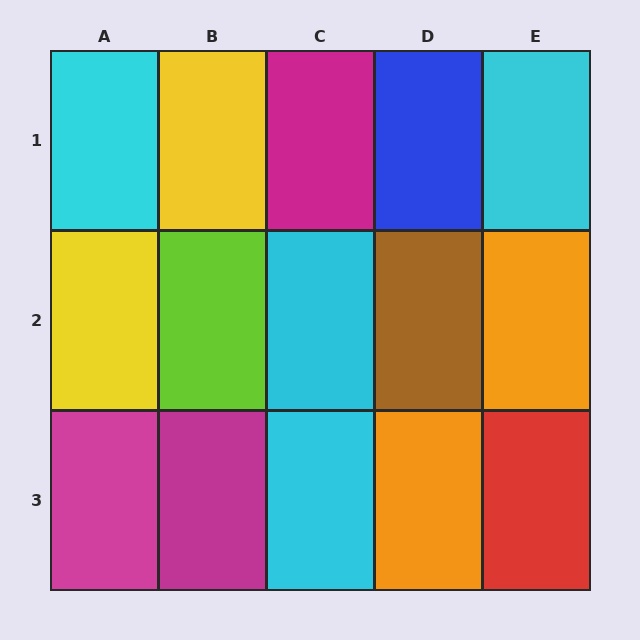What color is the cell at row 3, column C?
Cyan.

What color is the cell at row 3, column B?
Magenta.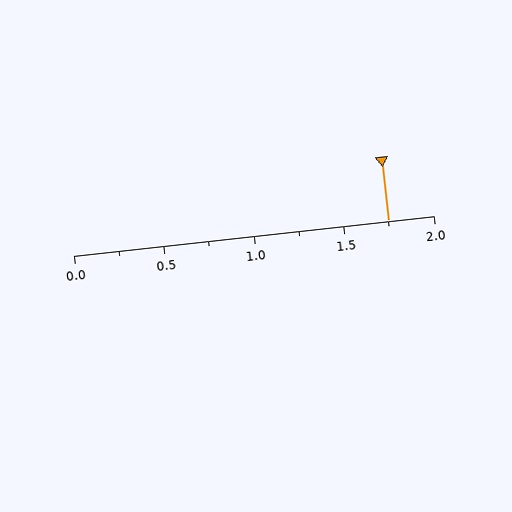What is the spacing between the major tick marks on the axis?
The major ticks are spaced 0.5 apart.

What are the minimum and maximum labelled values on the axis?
The axis runs from 0.0 to 2.0.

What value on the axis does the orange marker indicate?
The marker indicates approximately 1.75.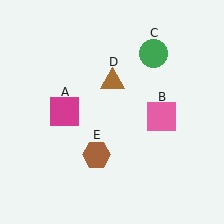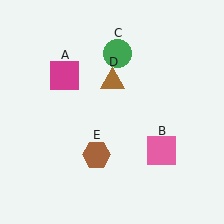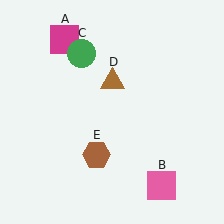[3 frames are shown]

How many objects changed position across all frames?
3 objects changed position: magenta square (object A), pink square (object B), green circle (object C).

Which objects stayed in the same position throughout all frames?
Brown triangle (object D) and brown hexagon (object E) remained stationary.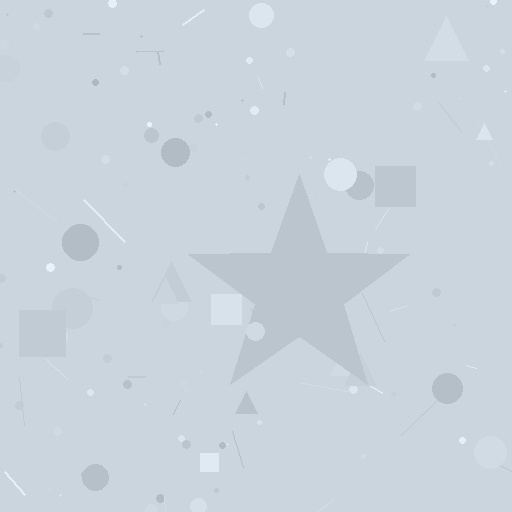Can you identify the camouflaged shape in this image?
The camouflaged shape is a star.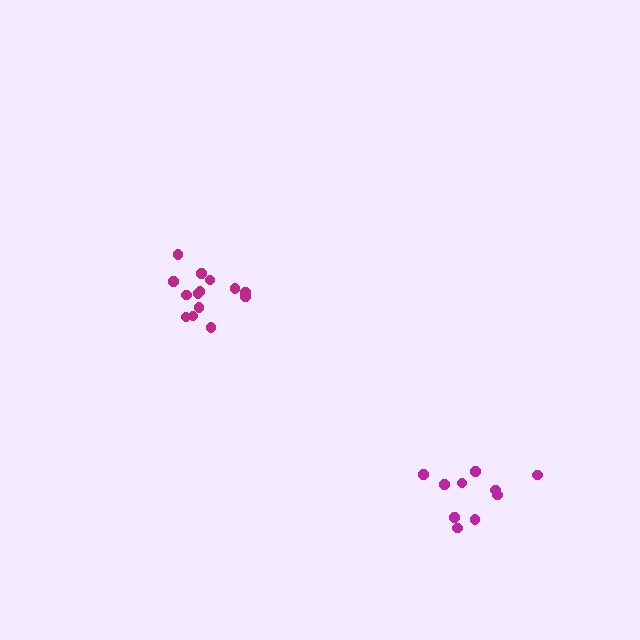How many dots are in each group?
Group 1: 10 dots, Group 2: 14 dots (24 total).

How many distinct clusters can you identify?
There are 2 distinct clusters.